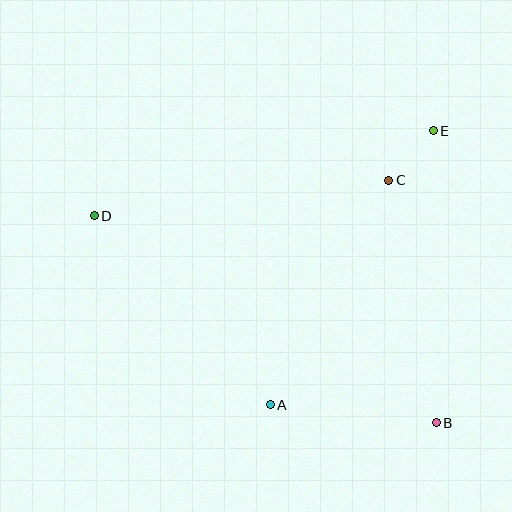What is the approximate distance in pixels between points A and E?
The distance between A and E is approximately 319 pixels.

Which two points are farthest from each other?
Points B and D are farthest from each other.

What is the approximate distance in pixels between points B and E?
The distance between B and E is approximately 292 pixels.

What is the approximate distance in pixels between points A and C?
The distance between A and C is approximately 254 pixels.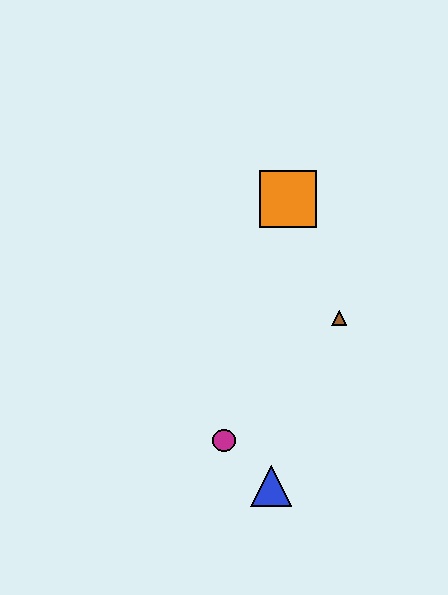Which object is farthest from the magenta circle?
The orange square is farthest from the magenta circle.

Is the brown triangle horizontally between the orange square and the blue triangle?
No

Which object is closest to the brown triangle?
The orange square is closest to the brown triangle.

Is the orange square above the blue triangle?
Yes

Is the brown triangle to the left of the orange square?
No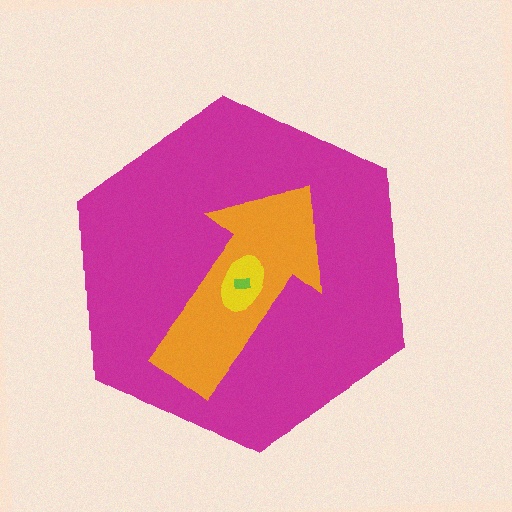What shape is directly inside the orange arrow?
The yellow ellipse.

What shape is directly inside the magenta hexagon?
The orange arrow.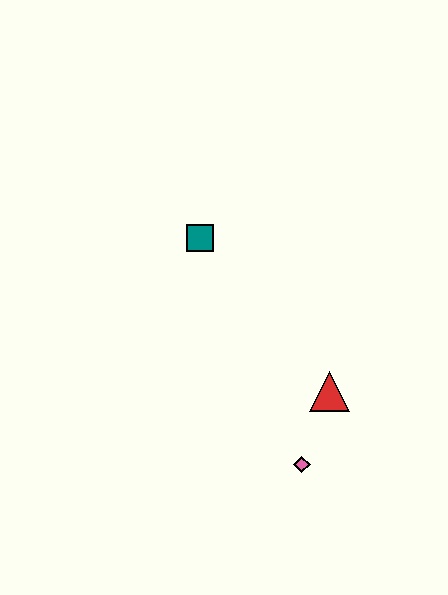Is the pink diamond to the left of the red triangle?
Yes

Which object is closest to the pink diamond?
The red triangle is closest to the pink diamond.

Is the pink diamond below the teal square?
Yes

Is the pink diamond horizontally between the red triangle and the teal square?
Yes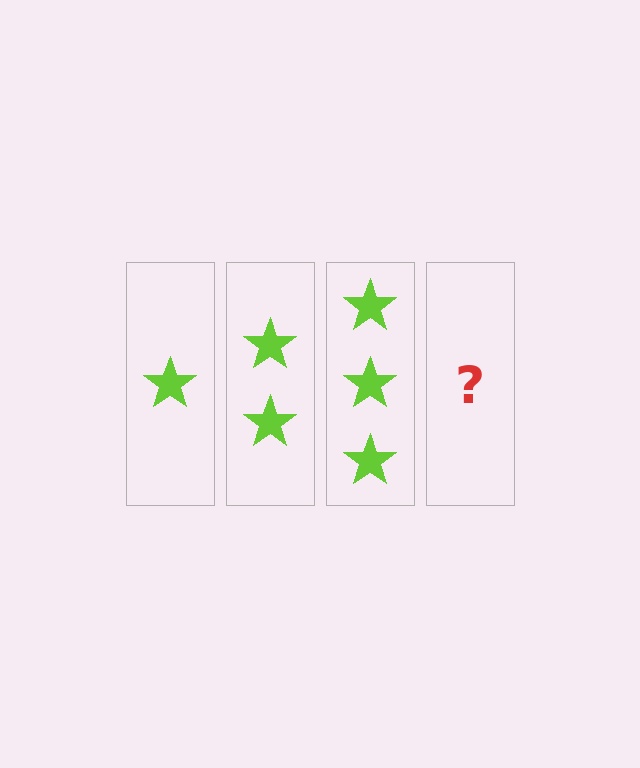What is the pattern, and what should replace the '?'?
The pattern is that each step adds one more star. The '?' should be 4 stars.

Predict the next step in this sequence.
The next step is 4 stars.